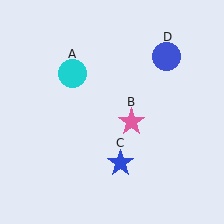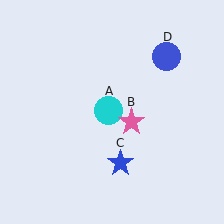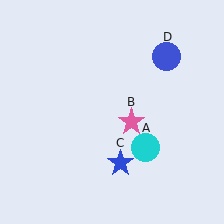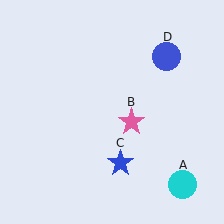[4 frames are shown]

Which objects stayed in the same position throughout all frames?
Pink star (object B) and blue star (object C) and blue circle (object D) remained stationary.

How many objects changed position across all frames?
1 object changed position: cyan circle (object A).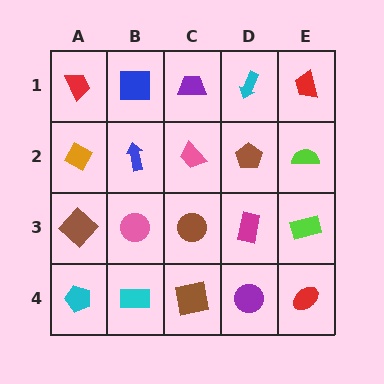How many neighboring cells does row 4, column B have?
3.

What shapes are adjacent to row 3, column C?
A pink trapezoid (row 2, column C), a brown square (row 4, column C), a pink circle (row 3, column B), a magenta rectangle (row 3, column D).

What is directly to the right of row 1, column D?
A red trapezoid.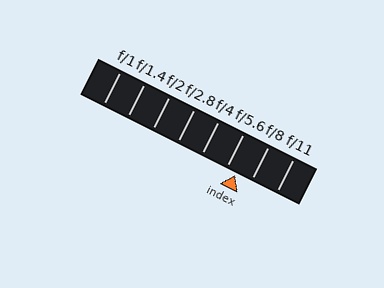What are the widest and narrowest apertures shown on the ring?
The widest aperture shown is f/1 and the narrowest is f/11.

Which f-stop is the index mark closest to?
The index mark is closest to f/5.6.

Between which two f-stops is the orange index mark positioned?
The index mark is between f/5.6 and f/8.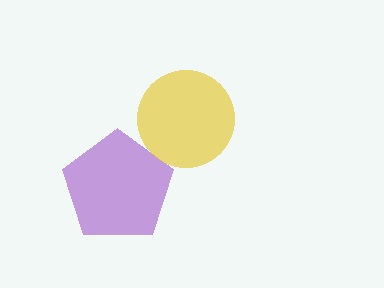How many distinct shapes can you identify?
There are 2 distinct shapes: a purple pentagon, a yellow circle.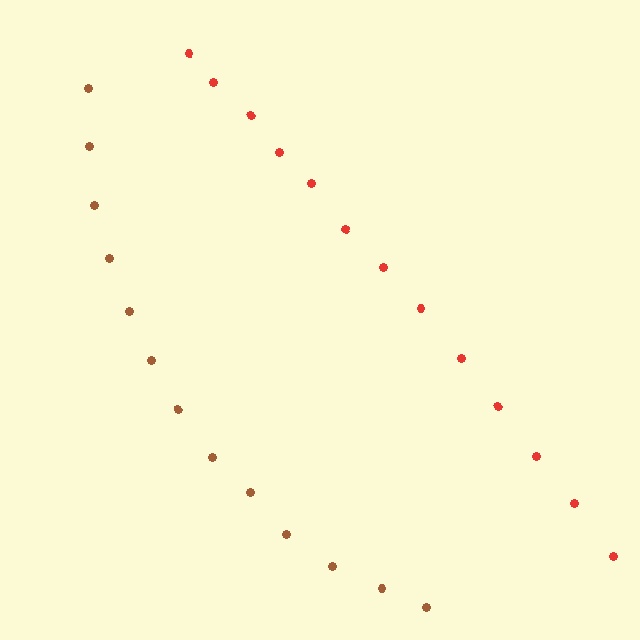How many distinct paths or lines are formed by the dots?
There are 2 distinct paths.